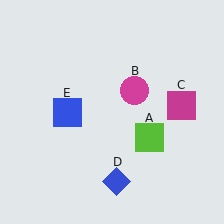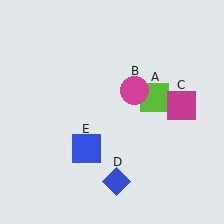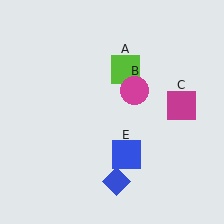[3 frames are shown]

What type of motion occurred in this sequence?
The lime square (object A), blue square (object E) rotated counterclockwise around the center of the scene.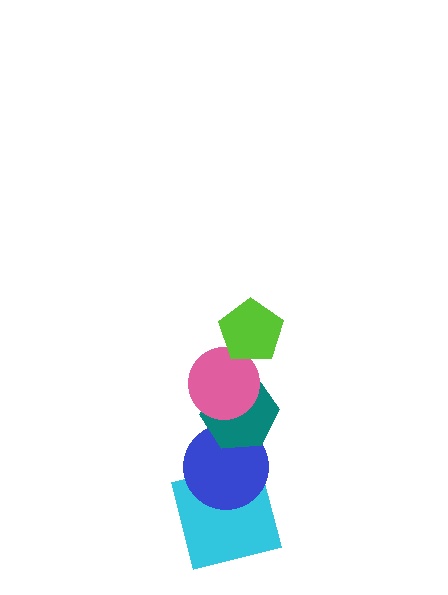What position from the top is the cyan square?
The cyan square is 5th from the top.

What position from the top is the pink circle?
The pink circle is 2nd from the top.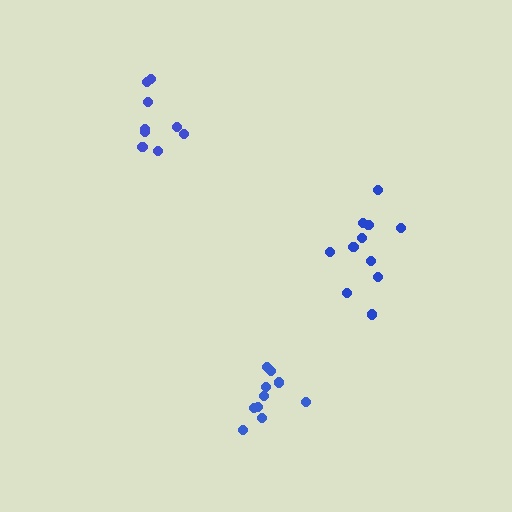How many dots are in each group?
Group 1: 10 dots, Group 2: 9 dots, Group 3: 11 dots (30 total).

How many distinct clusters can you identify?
There are 3 distinct clusters.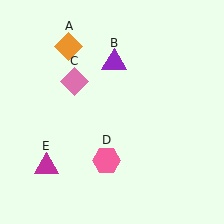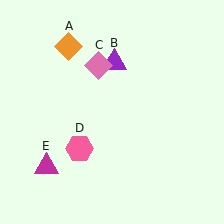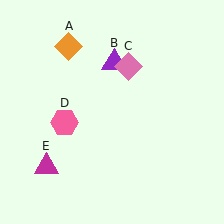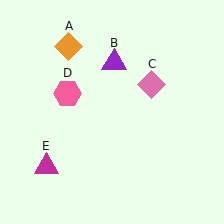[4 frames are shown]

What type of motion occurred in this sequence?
The pink diamond (object C), pink hexagon (object D) rotated clockwise around the center of the scene.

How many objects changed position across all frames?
2 objects changed position: pink diamond (object C), pink hexagon (object D).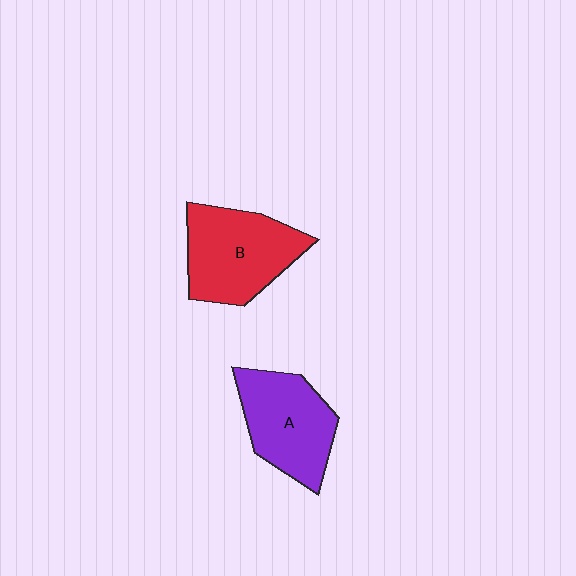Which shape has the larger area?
Shape B (red).